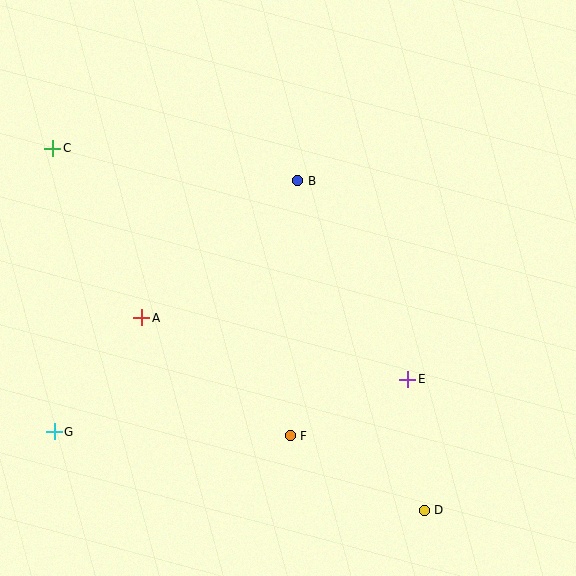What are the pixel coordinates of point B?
Point B is at (298, 181).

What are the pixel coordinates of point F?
Point F is at (290, 436).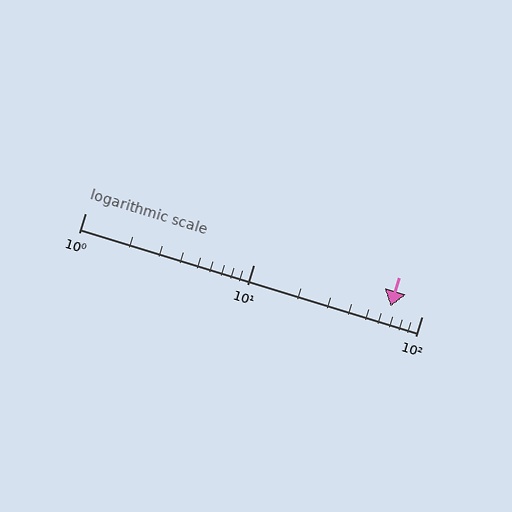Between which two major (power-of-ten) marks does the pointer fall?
The pointer is between 10 and 100.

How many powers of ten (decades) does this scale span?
The scale spans 2 decades, from 1 to 100.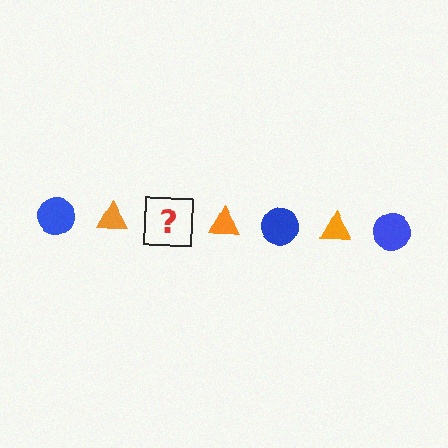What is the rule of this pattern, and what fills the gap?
The rule is that the pattern alternates between blue circle and orange triangle. The gap should be filled with a blue circle.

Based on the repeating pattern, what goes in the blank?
The blank should be a blue circle.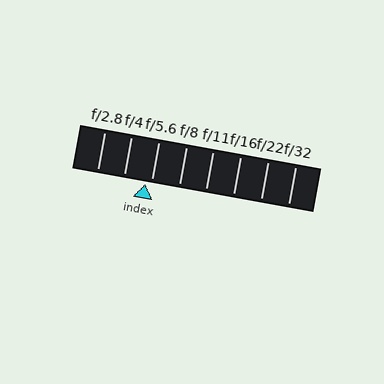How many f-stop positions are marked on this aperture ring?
There are 8 f-stop positions marked.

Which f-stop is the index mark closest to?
The index mark is closest to f/5.6.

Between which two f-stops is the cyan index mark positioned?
The index mark is between f/4 and f/5.6.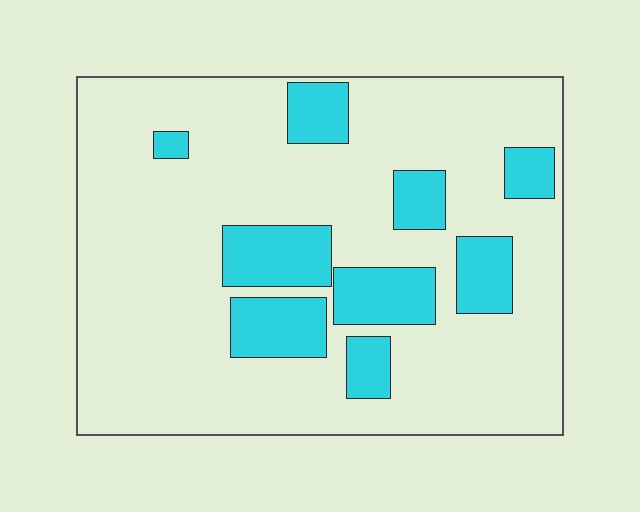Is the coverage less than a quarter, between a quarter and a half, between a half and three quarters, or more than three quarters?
Less than a quarter.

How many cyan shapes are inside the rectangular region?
9.